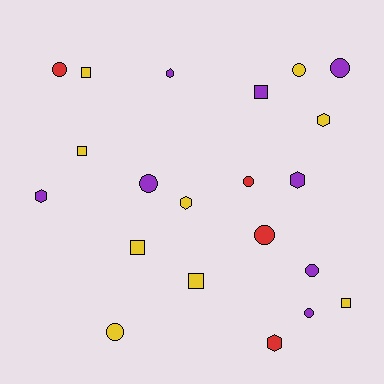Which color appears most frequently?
Yellow, with 9 objects.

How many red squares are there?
There are no red squares.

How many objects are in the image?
There are 21 objects.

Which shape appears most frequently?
Circle, with 9 objects.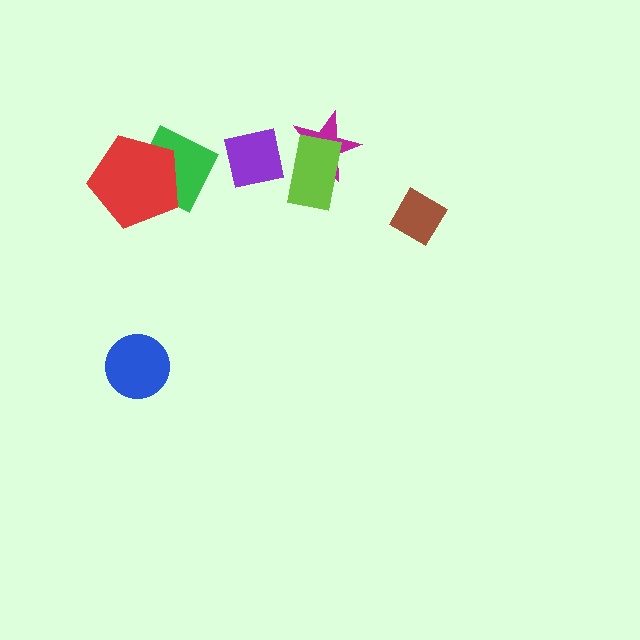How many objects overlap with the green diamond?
1 object overlaps with the green diamond.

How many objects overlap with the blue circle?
0 objects overlap with the blue circle.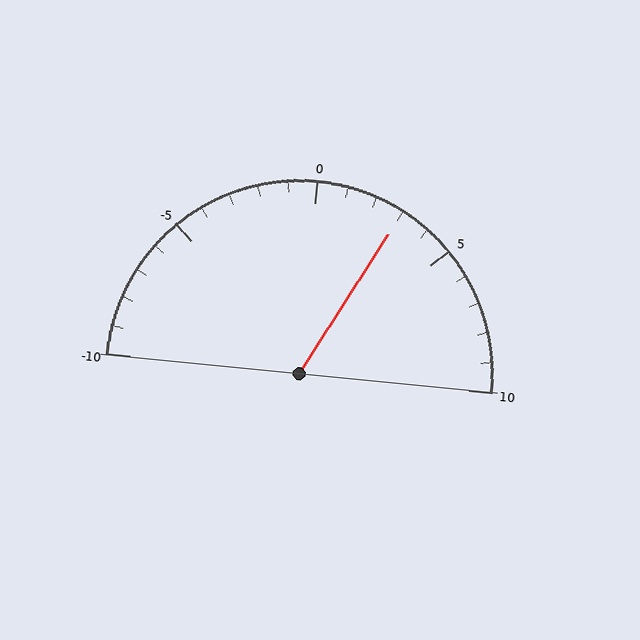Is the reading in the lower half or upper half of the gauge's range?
The reading is in the upper half of the range (-10 to 10).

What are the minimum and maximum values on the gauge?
The gauge ranges from -10 to 10.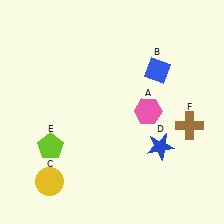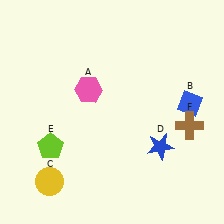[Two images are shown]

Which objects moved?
The objects that moved are: the pink hexagon (A), the blue diamond (B).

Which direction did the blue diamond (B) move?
The blue diamond (B) moved down.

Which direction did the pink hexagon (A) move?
The pink hexagon (A) moved left.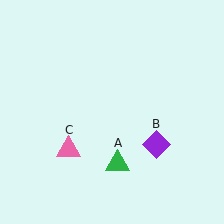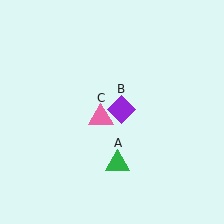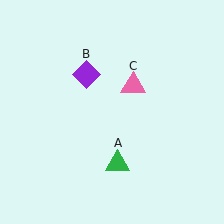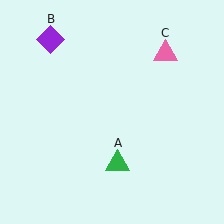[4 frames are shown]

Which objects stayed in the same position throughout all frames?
Green triangle (object A) remained stationary.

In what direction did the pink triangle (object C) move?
The pink triangle (object C) moved up and to the right.